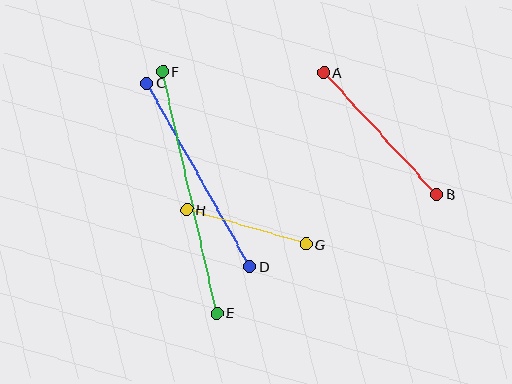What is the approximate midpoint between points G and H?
The midpoint is at approximately (246, 227) pixels.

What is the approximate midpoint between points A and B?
The midpoint is at approximately (380, 134) pixels.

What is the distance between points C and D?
The distance is approximately 211 pixels.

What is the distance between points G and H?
The distance is approximately 124 pixels.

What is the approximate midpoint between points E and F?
The midpoint is at approximately (190, 192) pixels.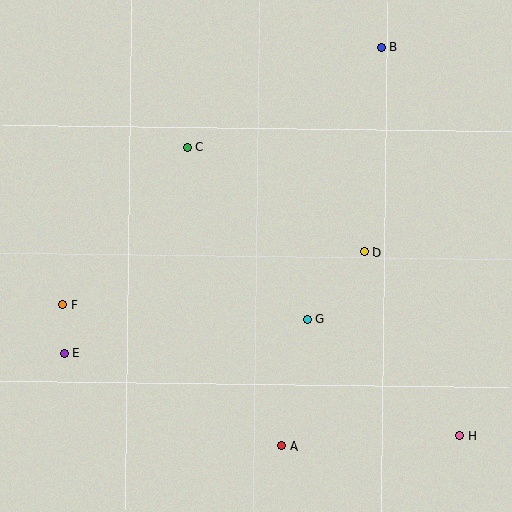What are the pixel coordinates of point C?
Point C is at (188, 147).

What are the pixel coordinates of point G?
Point G is at (307, 319).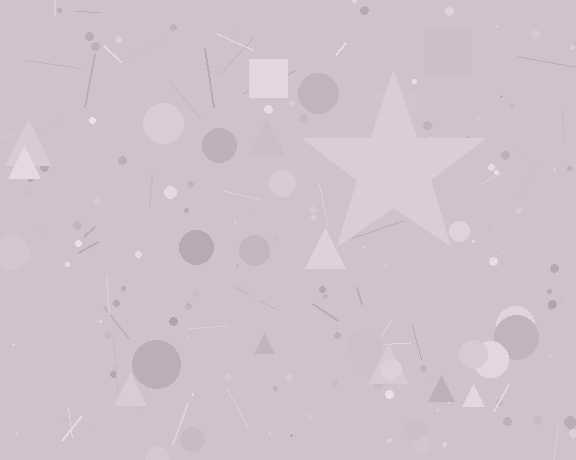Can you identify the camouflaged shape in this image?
The camouflaged shape is a star.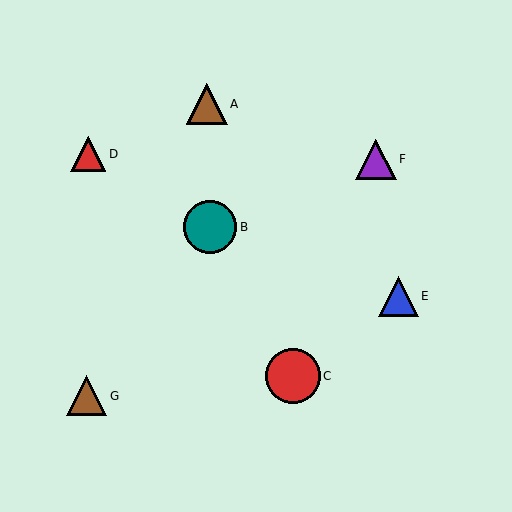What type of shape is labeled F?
Shape F is a purple triangle.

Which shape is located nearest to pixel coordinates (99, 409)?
The brown triangle (labeled G) at (86, 396) is nearest to that location.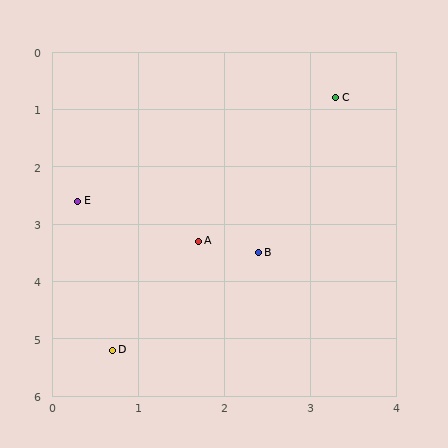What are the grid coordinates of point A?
Point A is at approximately (1.7, 3.3).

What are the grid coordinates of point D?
Point D is at approximately (0.7, 5.2).